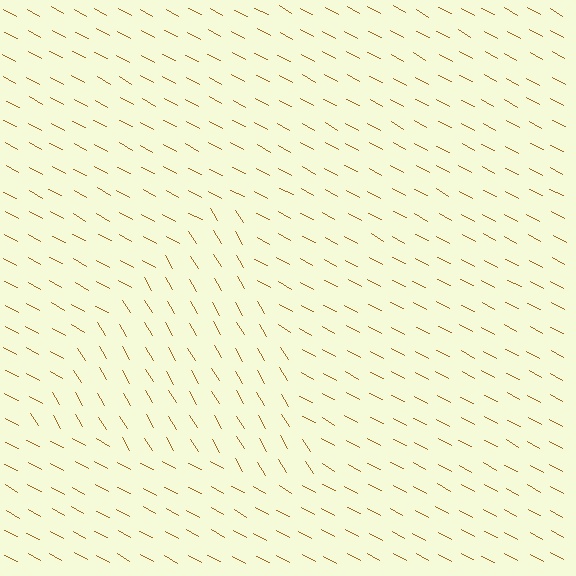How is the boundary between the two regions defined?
The boundary is defined purely by a change in line orientation (approximately 31 degrees difference). All lines are the same color and thickness.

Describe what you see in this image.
The image is filled with small brown line segments. A triangle region in the image has lines oriented differently from the surrounding lines, creating a visible texture boundary.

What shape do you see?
I see a triangle.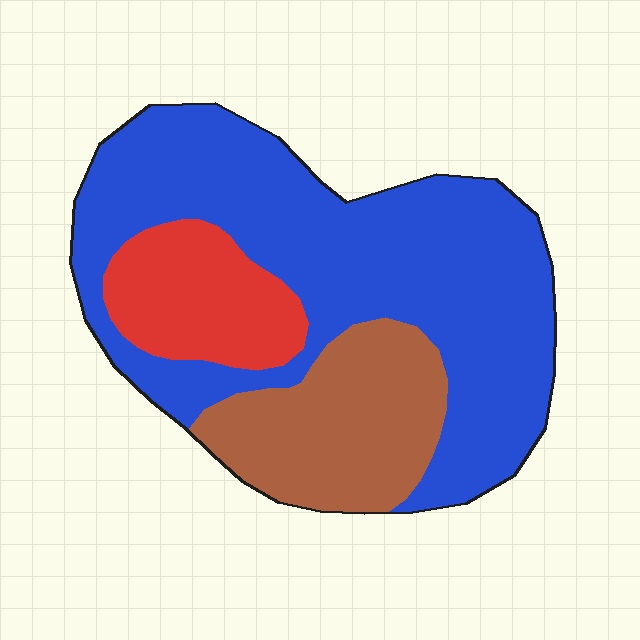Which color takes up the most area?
Blue, at roughly 60%.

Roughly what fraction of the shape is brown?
Brown takes up less than a quarter of the shape.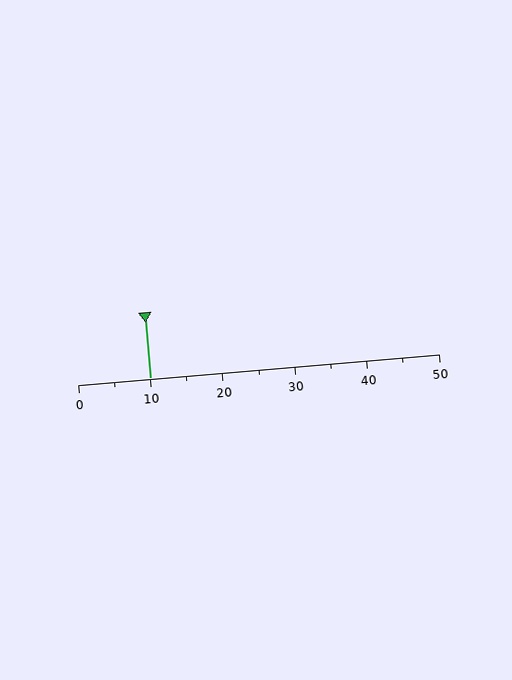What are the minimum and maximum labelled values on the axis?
The axis runs from 0 to 50.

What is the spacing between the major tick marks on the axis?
The major ticks are spaced 10 apart.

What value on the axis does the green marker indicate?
The marker indicates approximately 10.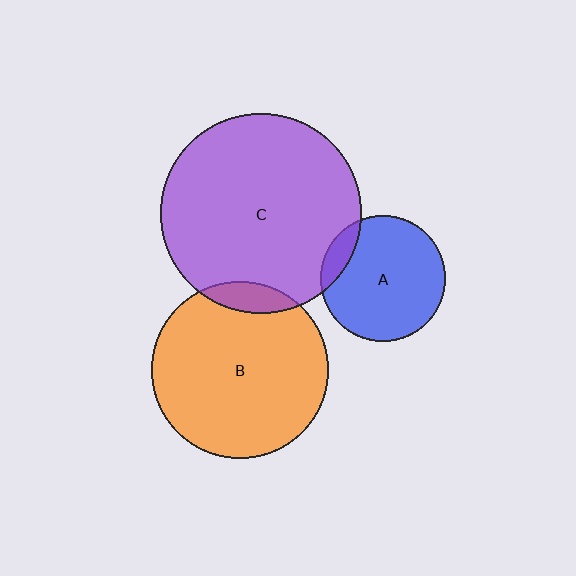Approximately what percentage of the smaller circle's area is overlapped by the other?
Approximately 10%.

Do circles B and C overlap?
Yes.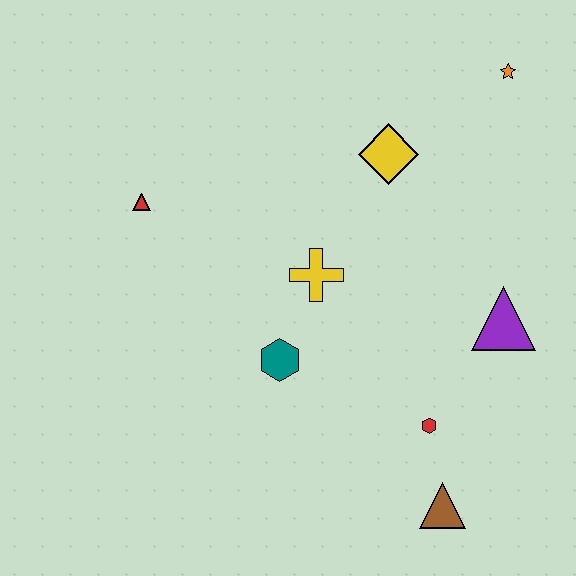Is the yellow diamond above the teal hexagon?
Yes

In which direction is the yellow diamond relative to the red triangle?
The yellow diamond is to the right of the red triangle.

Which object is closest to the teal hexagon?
The yellow cross is closest to the teal hexagon.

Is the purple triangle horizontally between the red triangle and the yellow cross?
No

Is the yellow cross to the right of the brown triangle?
No